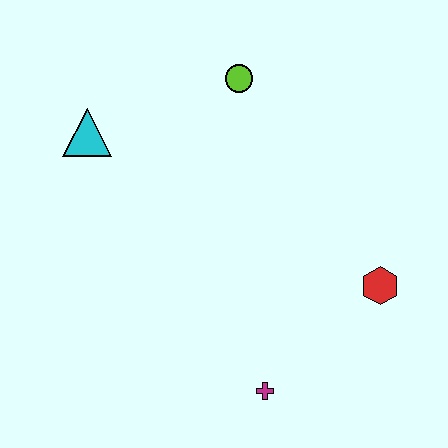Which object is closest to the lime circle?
The cyan triangle is closest to the lime circle.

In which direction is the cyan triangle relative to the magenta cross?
The cyan triangle is above the magenta cross.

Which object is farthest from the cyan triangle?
The red hexagon is farthest from the cyan triangle.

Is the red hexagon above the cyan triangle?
No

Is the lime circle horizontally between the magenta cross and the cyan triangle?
Yes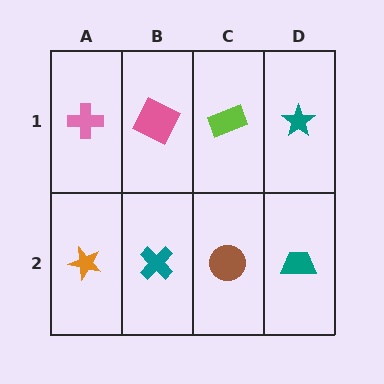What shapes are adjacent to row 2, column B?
A pink square (row 1, column B), an orange star (row 2, column A), a brown circle (row 2, column C).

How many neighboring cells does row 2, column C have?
3.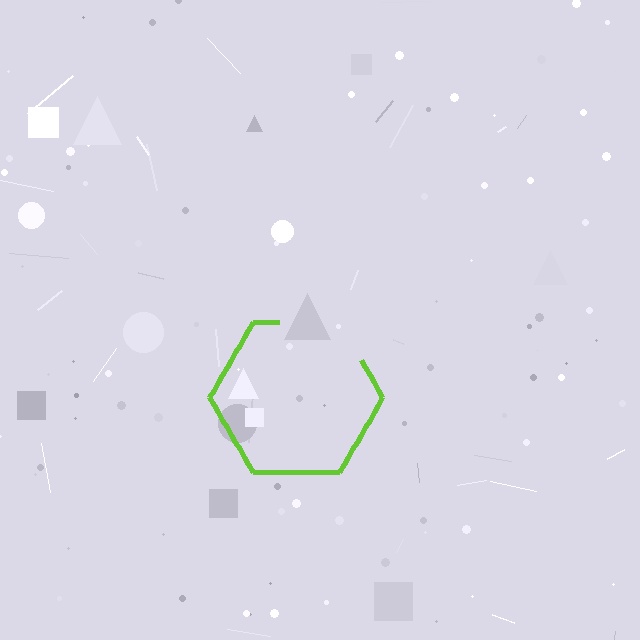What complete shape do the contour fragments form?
The contour fragments form a hexagon.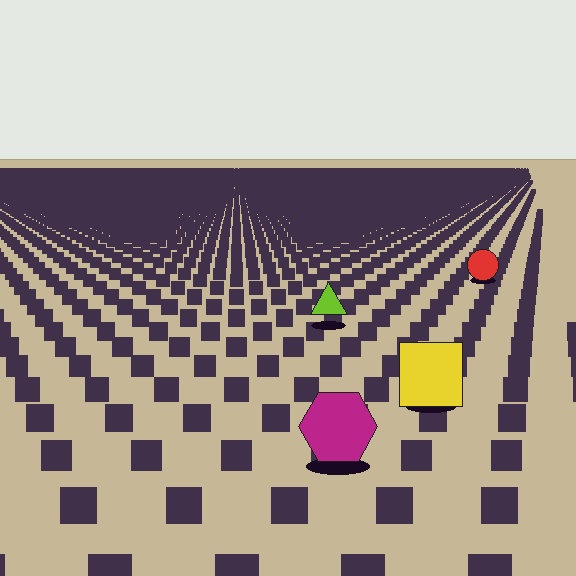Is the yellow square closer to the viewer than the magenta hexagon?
No. The magenta hexagon is closer — you can tell from the texture gradient: the ground texture is coarser near it.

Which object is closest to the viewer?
The magenta hexagon is closest. The texture marks near it are larger and more spread out.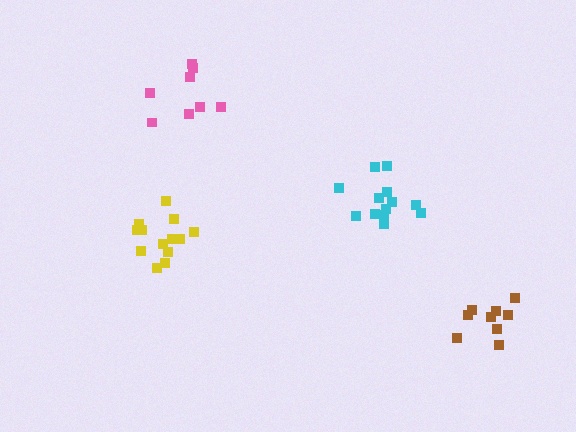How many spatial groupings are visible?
There are 4 spatial groupings.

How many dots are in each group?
Group 1: 13 dots, Group 2: 9 dots, Group 3: 8 dots, Group 4: 13 dots (43 total).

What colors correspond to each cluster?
The clusters are colored: cyan, brown, pink, yellow.